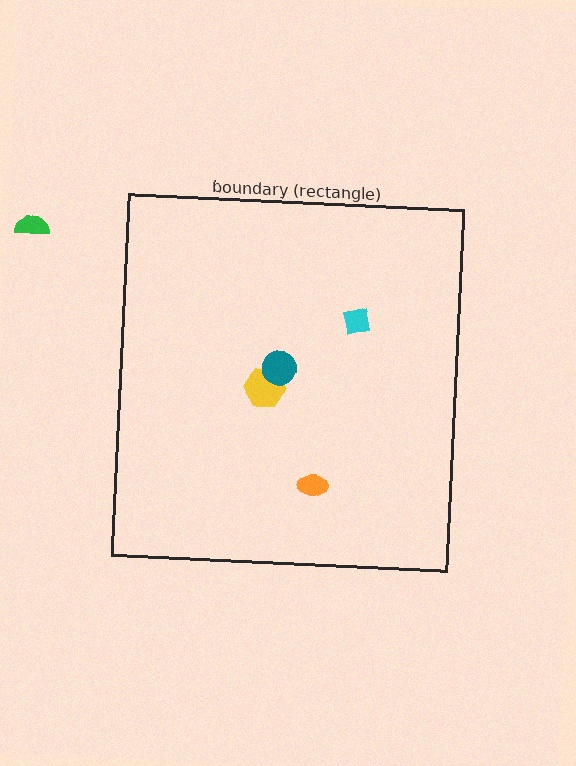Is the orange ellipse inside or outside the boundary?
Inside.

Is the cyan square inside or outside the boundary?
Inside.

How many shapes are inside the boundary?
4 inside, 1 outside.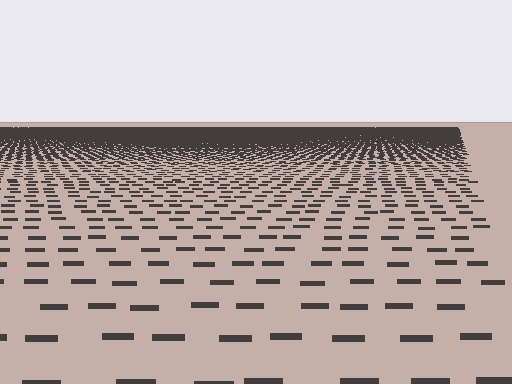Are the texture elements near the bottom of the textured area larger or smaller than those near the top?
Larger. Near the bottom, elements are closer to the viewer and appear at a bigger on-screen size.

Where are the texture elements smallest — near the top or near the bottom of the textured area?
Near the top.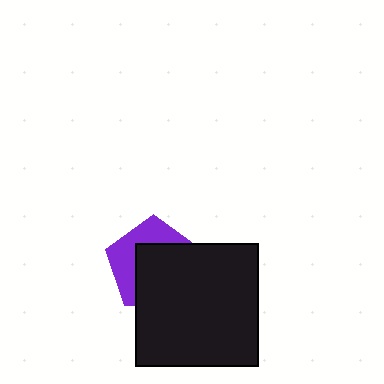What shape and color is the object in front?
The object in front is a black square.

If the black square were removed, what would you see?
You would see the complete purple pentagon.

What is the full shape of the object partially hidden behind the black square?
The partially hidden object is a purple pentagon.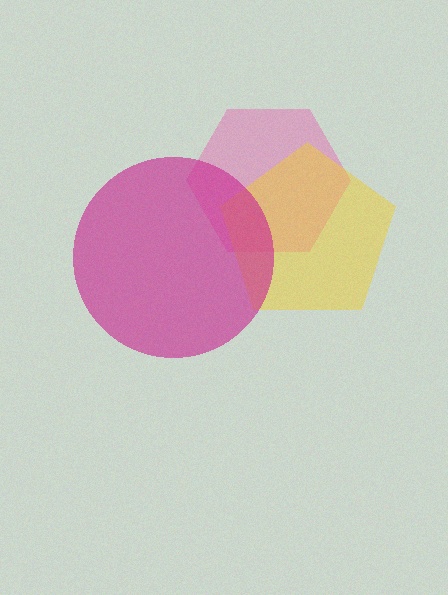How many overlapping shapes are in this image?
There are 3 overlapping shapes in the image.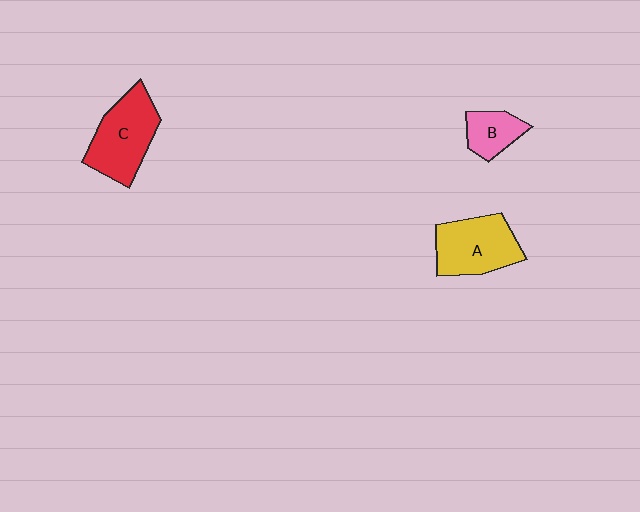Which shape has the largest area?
Shape C (red).